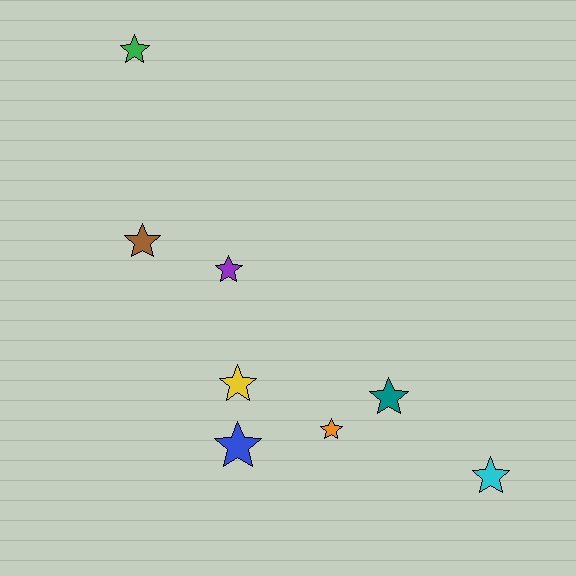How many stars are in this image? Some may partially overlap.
There are 8 stars.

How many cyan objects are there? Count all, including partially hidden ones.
There is 1 cyan object.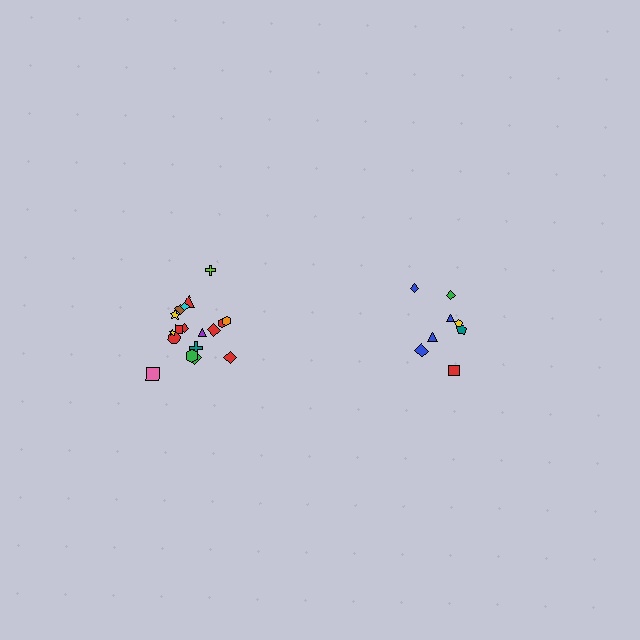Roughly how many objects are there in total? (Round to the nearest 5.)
Roughly 25 objects in total.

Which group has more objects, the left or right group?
The left group.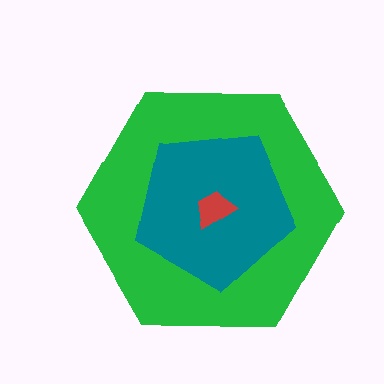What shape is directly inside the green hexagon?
The teal pentagon.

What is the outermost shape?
The green hexagon.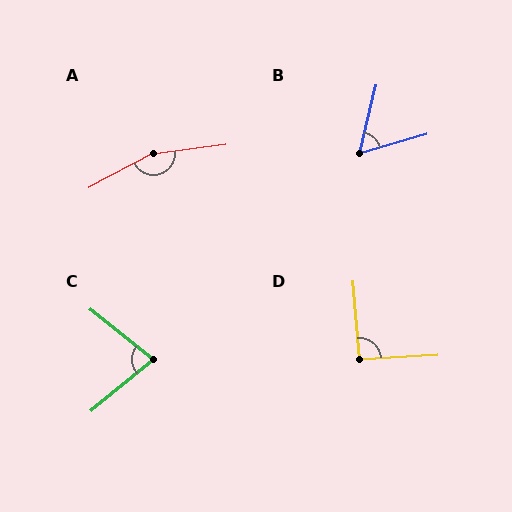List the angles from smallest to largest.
B (60°), C (78°), D (92°), A (159°).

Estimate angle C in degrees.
Approximately 78 degrees.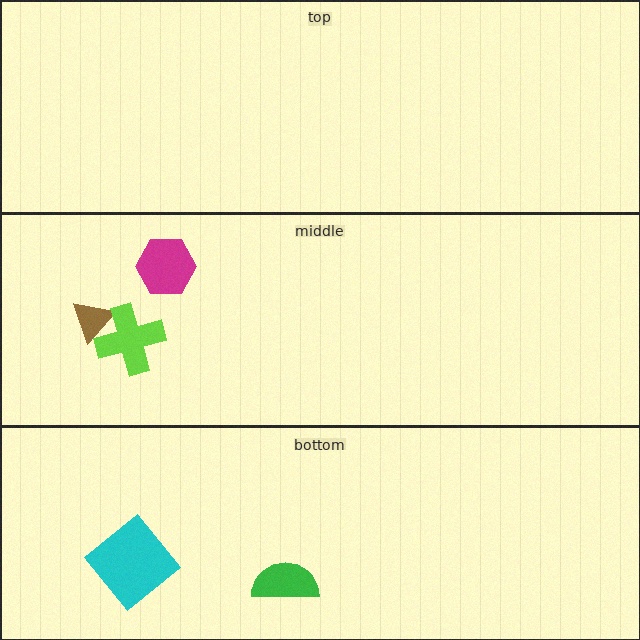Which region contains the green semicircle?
The bottom region.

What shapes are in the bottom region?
The green semicircle, the cyan diamond.